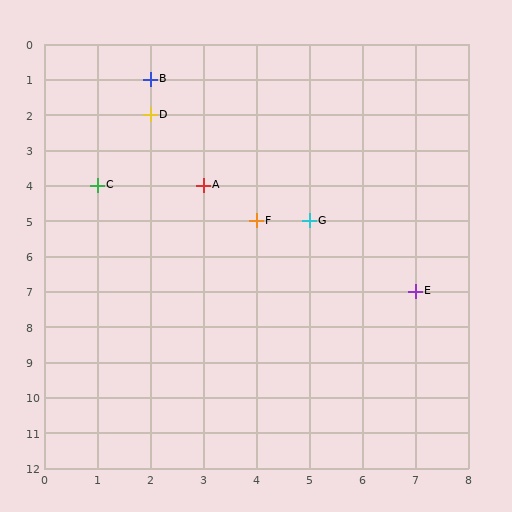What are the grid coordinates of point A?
Point A is at grid coordinates (3, 4).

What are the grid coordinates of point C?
Point C is at grid coordinates (1, 4).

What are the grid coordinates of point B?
Point B is at grid coordinates (2, 1).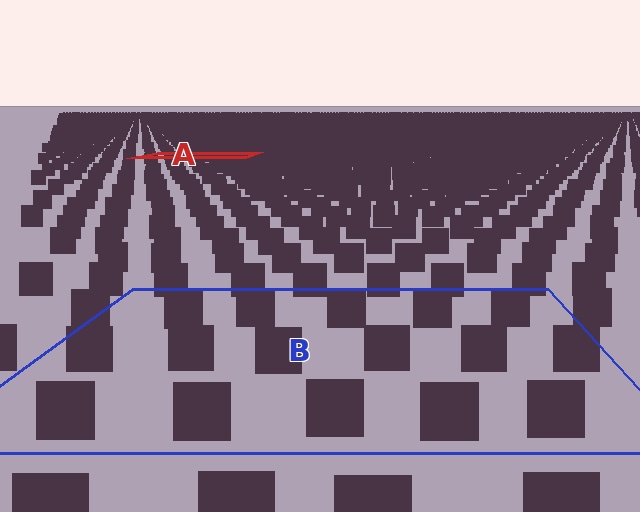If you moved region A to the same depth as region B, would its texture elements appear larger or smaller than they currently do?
They would appear larger. At a closer depth, the same texture elements are projected at a bigger on-screen size.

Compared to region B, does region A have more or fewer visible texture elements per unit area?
Region A has more texture elements per unit area — they are packed more densely because it is farther away.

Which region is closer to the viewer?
Region B is closer. The texture elements there are larger and more spread out.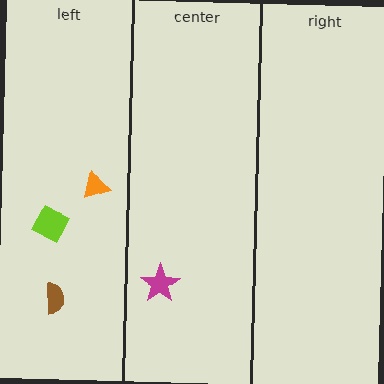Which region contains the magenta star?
The center region.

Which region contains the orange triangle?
The left region.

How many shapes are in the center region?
1.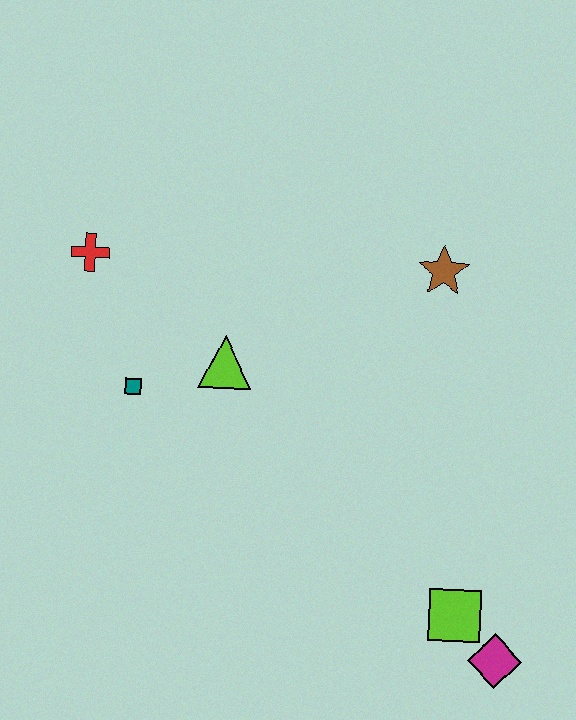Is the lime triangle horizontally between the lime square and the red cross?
Yes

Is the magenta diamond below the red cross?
Yes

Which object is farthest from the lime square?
The red cross is farthest from the lime square.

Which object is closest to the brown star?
The lime triangle is closest to the brown star.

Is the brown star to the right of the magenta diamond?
No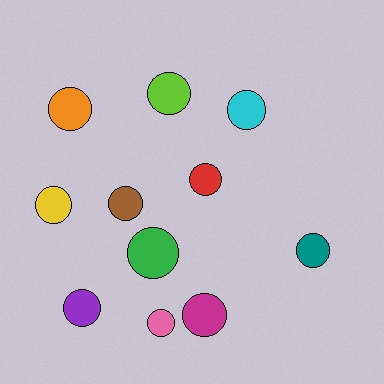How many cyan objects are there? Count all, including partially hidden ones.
There is 1 cyan object.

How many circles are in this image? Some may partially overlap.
There are 11 circles.